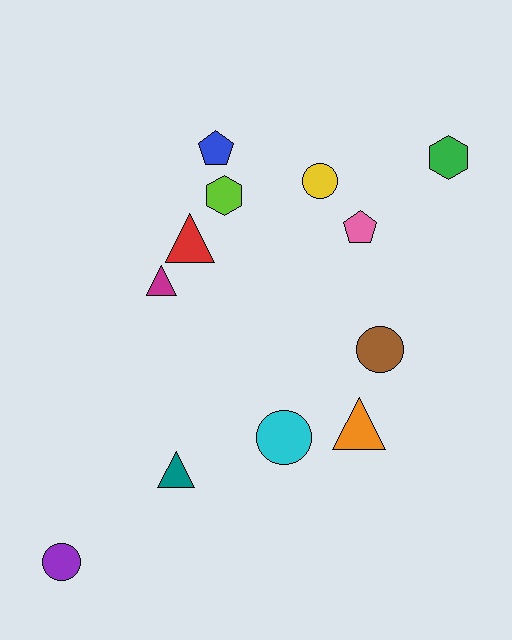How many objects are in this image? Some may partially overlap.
There are 12 objects.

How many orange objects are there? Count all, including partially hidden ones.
There is 1 orange object.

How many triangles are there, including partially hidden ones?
There are 4 triangles.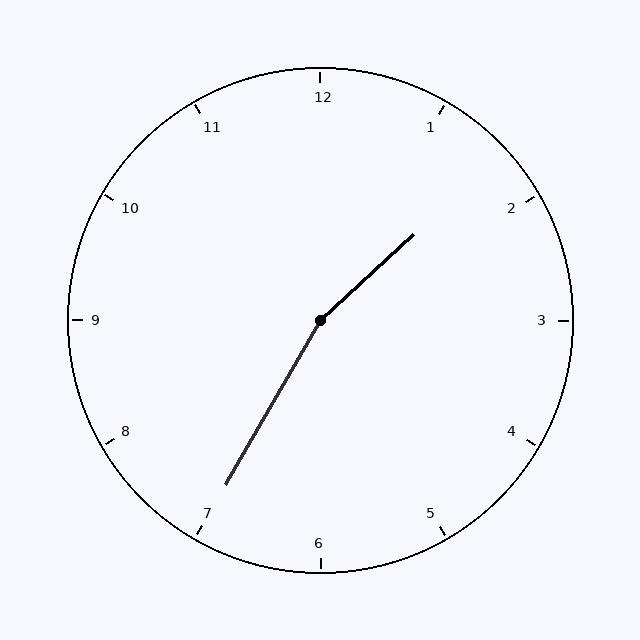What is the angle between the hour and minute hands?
Approximately 162 degrees.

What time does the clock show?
1:35.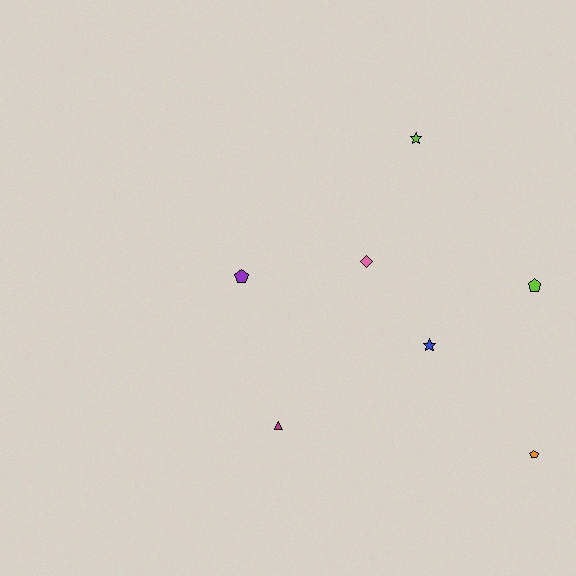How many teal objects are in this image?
There are no teal objects.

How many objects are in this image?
There are 7 objects.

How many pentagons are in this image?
There are 3 pentagons.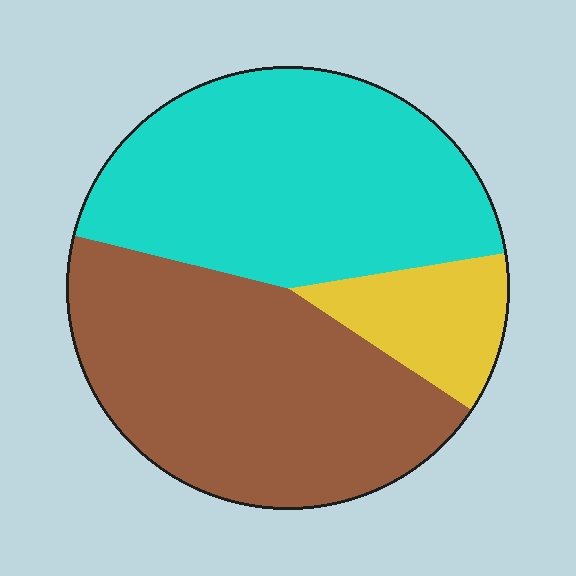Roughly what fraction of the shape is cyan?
Cyan takes up about two fifths (2/5) of the shape.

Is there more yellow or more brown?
Brown.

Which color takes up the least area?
Yellow, at roughly 10%.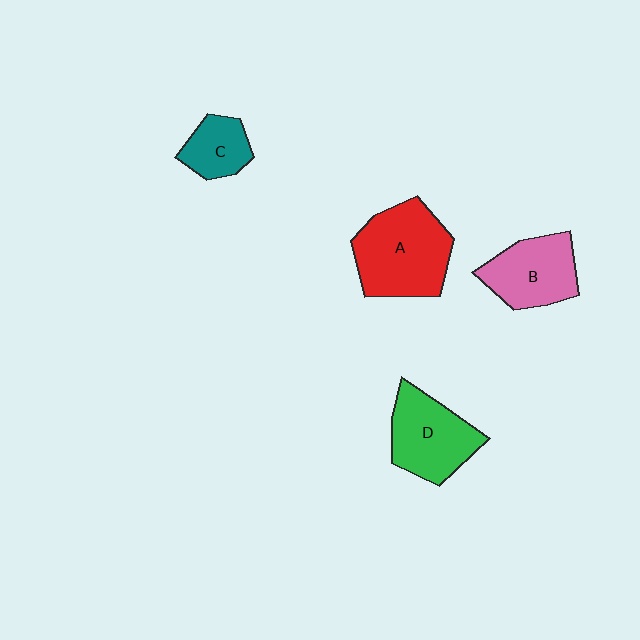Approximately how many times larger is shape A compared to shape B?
Approximately 1.4 times.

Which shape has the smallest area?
Shape C (teal).